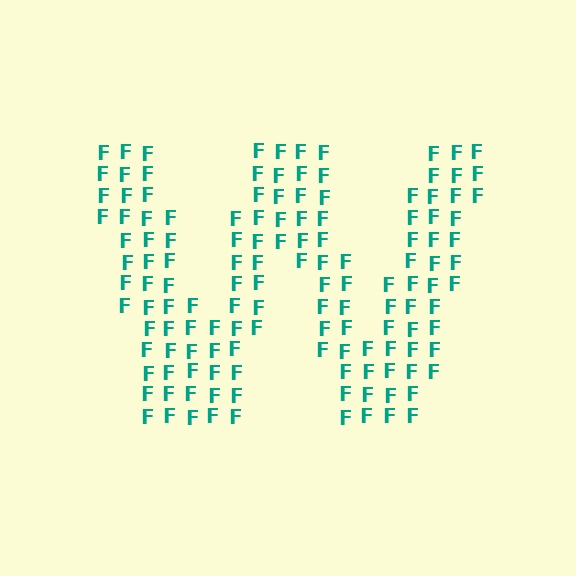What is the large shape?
The large shape is the letter W.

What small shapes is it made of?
It is made of small letter F's.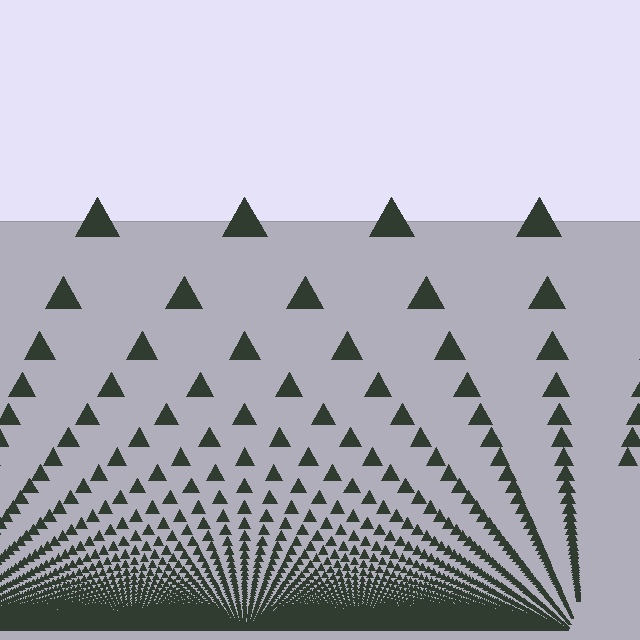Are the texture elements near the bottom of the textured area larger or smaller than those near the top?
Smaller. The gradient is inverted — elements near the bottom are smaller and denser.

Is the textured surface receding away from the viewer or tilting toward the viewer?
The surface appears to tilt toward the viewer. Texture elements get larger and sparser toward the top.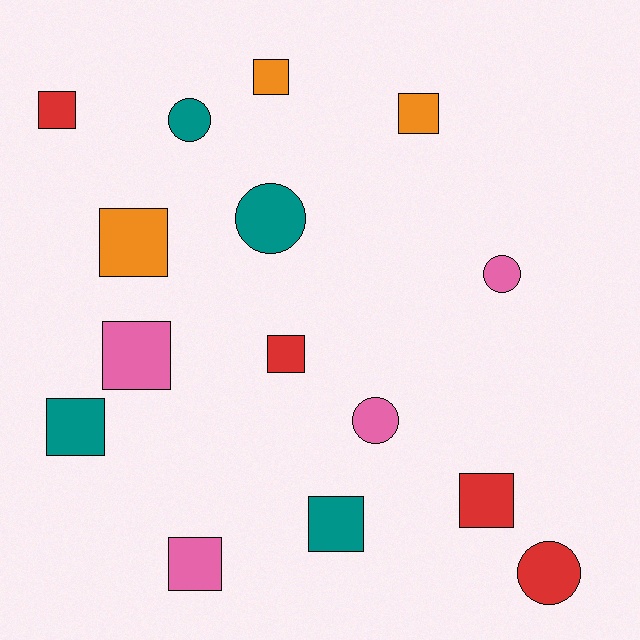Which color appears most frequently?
Teal, with 4 objects.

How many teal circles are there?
There are 2 teal circles.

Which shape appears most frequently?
Square, with 10 objects.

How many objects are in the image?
There are 15 objects.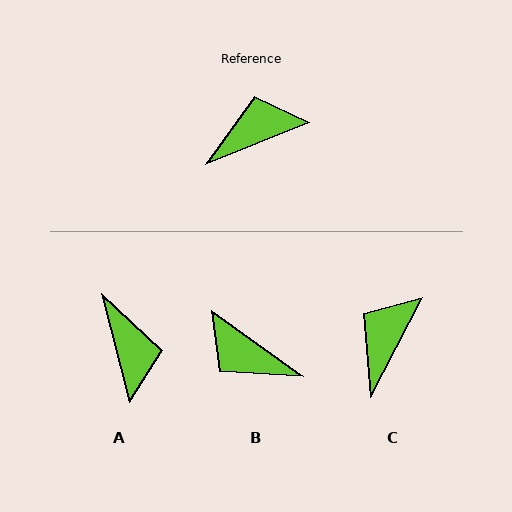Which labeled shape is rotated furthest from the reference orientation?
B, about 123 degrees away.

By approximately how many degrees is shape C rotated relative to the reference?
Approximately 40 degrees counter-clockwise.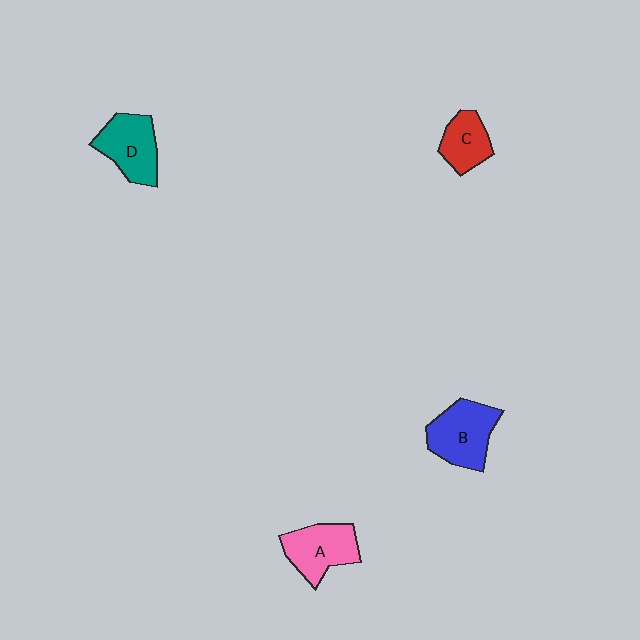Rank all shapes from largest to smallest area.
From largest to smallest: B (blue), D (teal), A (pink), C (red).